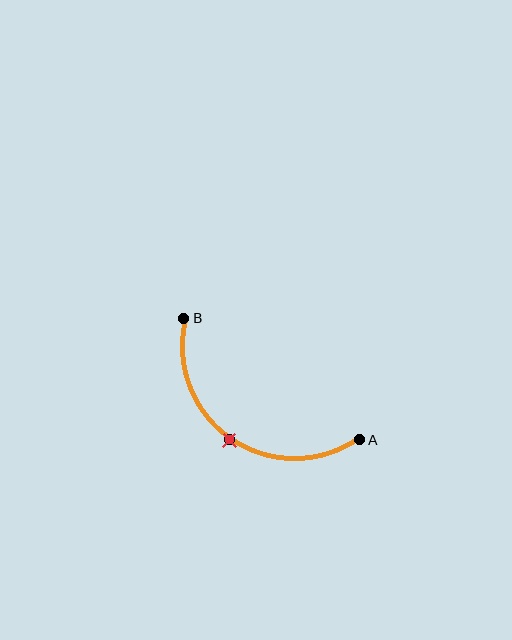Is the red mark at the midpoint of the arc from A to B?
Yes. The red mark lies on the arc at equal arc-length from both A and B — it is the arc midpoint.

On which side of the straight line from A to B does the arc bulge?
The arc bulges below and to the left of the straight line connecting A and B.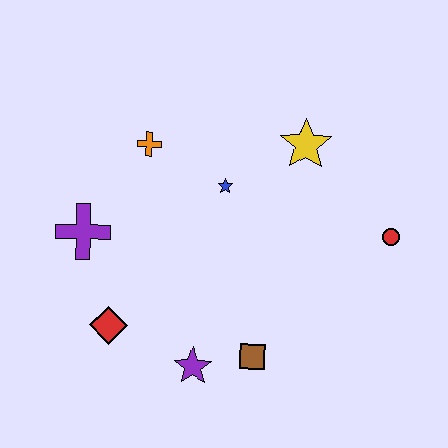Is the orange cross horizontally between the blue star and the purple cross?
Yes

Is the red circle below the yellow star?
Yes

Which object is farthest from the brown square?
The orange cross is farthest from the brown square.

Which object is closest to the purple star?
The brown square is closest to the purple star.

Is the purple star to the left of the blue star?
Yes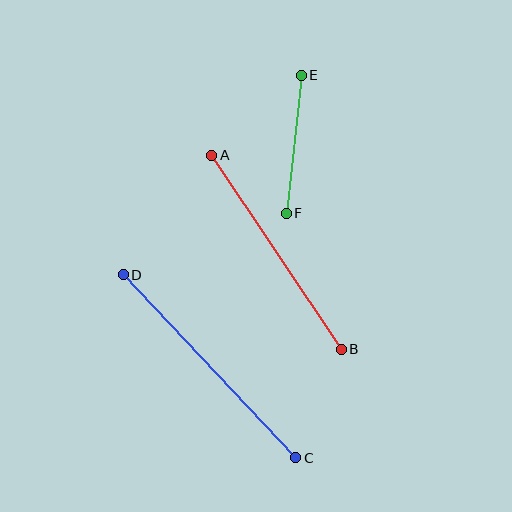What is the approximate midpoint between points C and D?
The midpoint is at approximately (210, 366) pixels.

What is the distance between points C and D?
The distance is approximately 252 pixels.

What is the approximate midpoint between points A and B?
The midpoint is at approximately (276, 252) pixels.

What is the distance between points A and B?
The distance is approximately 234 pixels.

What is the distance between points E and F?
The distance is approximately 138 pixels.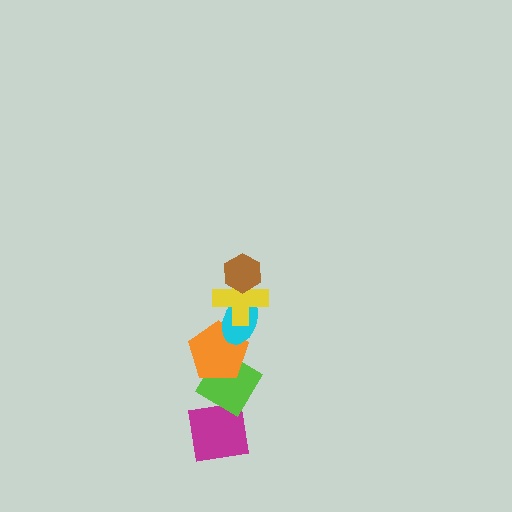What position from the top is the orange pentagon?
The orange pentagon is 4th from the top.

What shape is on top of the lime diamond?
The orange pentagon is on top of the lime diamond.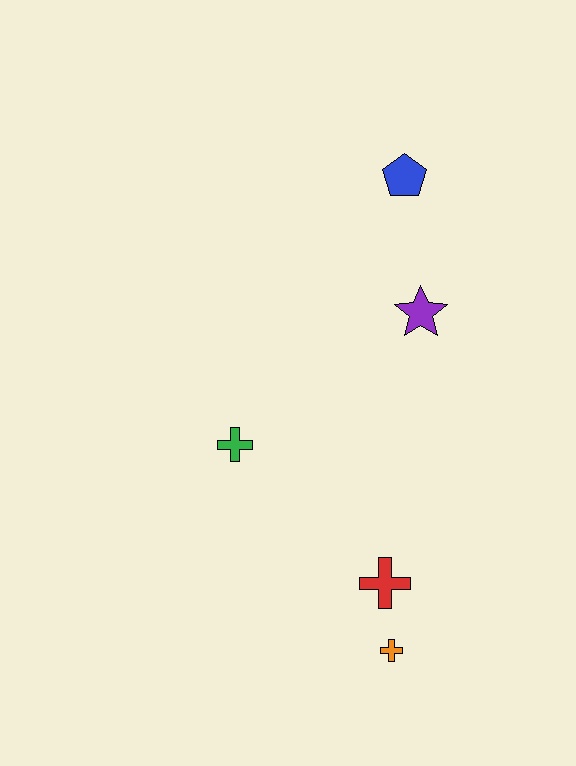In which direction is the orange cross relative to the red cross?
The orange cross is below the red cross.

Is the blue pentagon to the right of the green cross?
Yes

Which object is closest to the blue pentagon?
The purple star is closest to the blue pentagon.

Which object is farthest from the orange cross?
The blue pentagon is farthest from the orange cross.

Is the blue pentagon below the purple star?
No